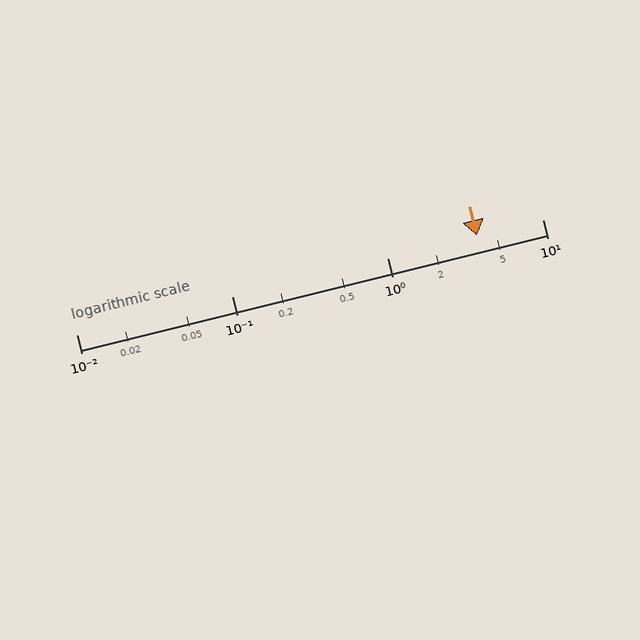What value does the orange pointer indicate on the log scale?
The pointer indicates approximately 3.8.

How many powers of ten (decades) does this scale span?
The scale spans 3 decades, from 0.01 to 10.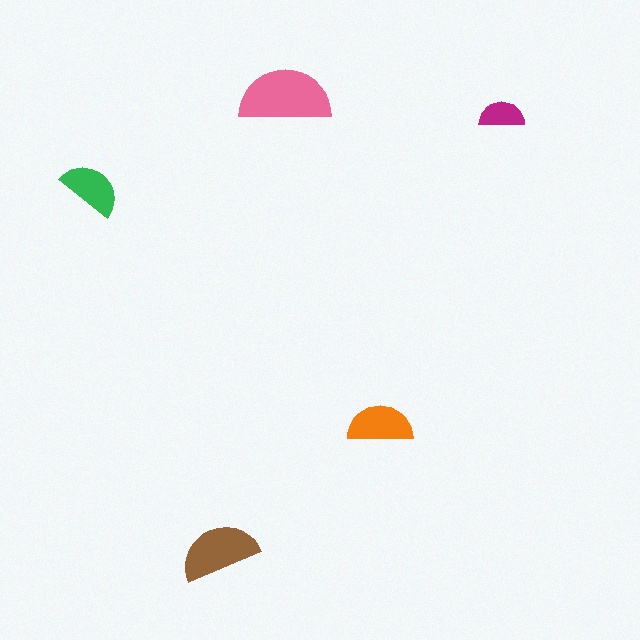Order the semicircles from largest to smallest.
the pink one, the brown one, the orange one, the green one, the magenta one.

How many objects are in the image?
There are 5 objects in the image.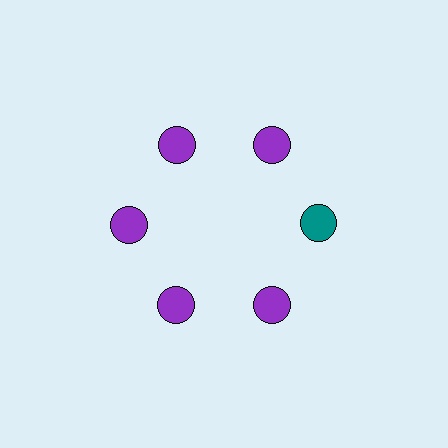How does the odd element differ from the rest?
It has a different color: teal instead of purple.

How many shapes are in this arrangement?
There are 6 shapes arranged in a ring pattern.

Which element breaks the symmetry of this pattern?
The teal circle at roughly the 3 o'clock position breaks the symmetry. All other shapes are purple circles.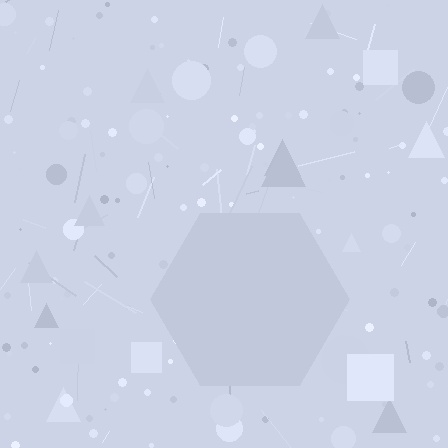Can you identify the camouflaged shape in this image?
The camouflaged shape is a hexagon.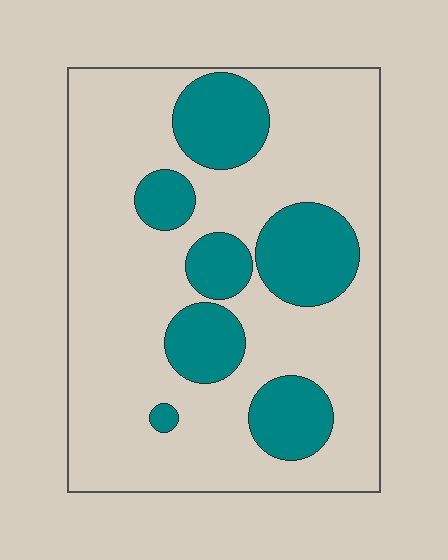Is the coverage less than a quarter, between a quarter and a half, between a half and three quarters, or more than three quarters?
Between a quarter and a half.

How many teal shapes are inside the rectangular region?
7.